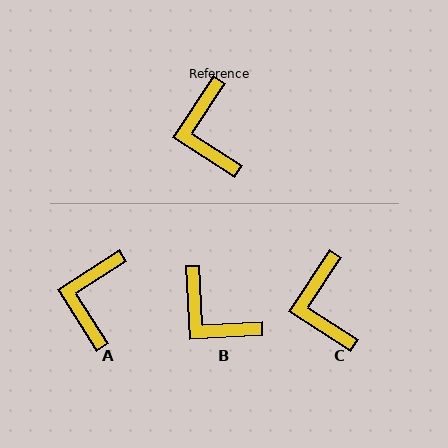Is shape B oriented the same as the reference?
No, it is off by about 37 degrees.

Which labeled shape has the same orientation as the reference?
C.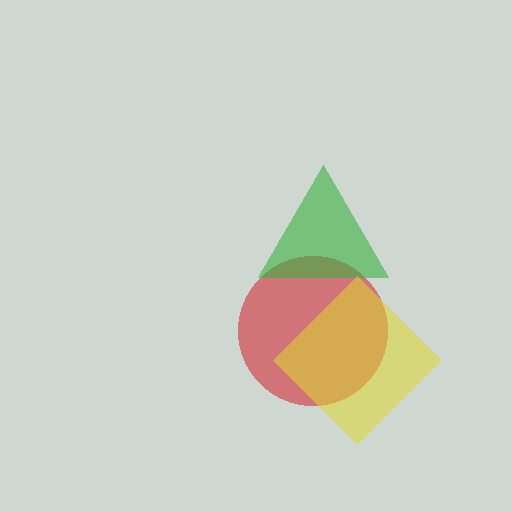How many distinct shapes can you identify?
There are 3 distinct shapes: a red circle, a green triangle, a yellow diamond.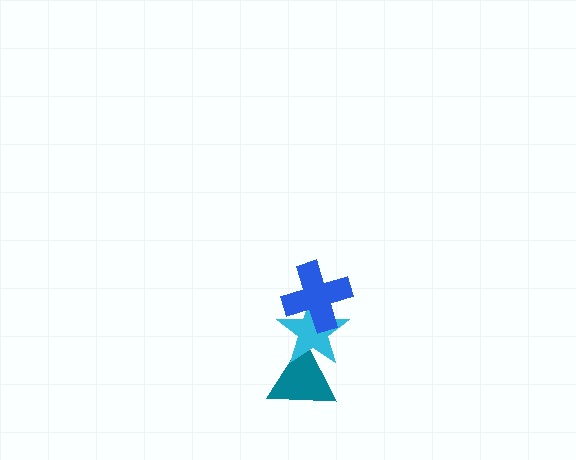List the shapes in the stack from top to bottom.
From top to bottom: the blue cross, the cyan star, the teal triangle.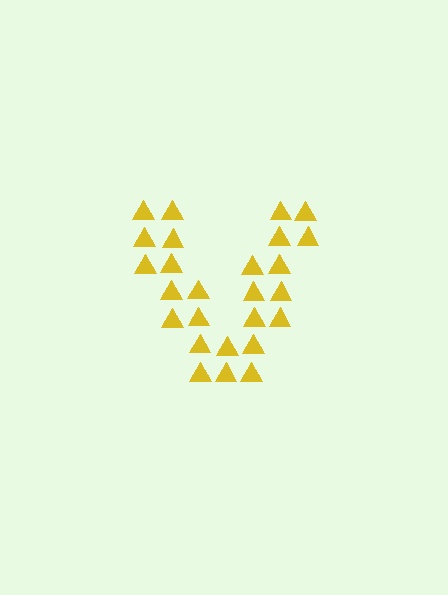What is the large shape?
The large shape is the letter V.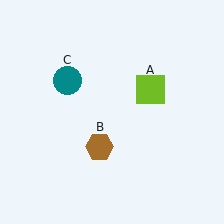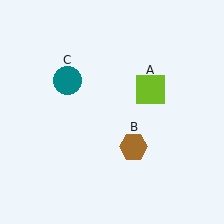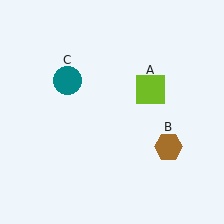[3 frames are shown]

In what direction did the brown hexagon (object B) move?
The brown hexagon (object B) moved right.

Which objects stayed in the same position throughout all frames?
Lime square (object A) and teal circle (object C) remained stationary.